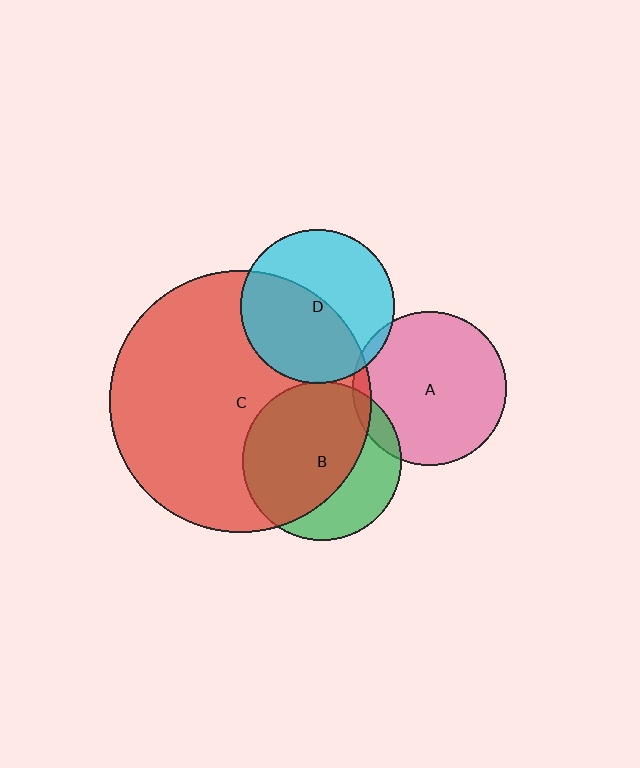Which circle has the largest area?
Circle C (red).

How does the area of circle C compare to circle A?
Approximately 2.9 times.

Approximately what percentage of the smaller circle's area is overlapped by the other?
Approximately 65%.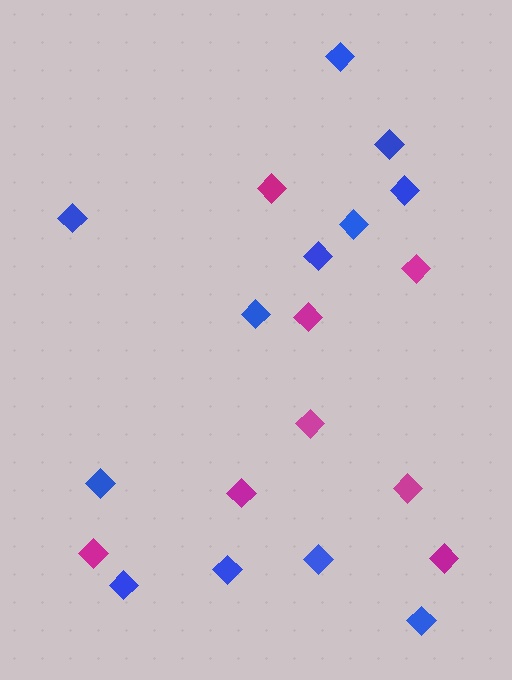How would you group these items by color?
There are 2 groups: one group of magenta diamonds (8) and one group of blue diamonds (12).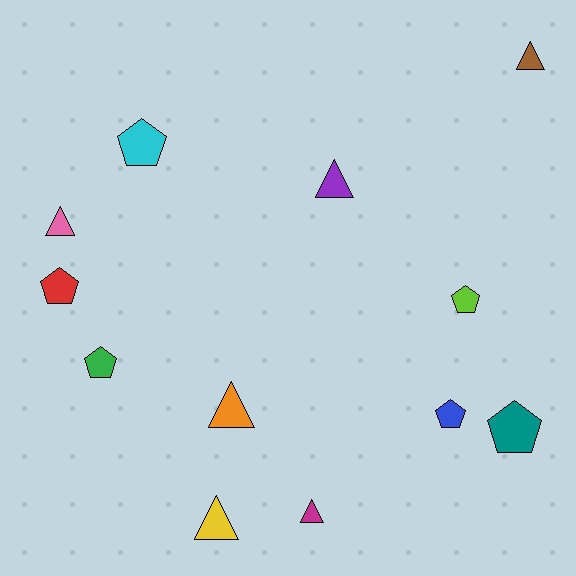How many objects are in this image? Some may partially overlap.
There are 12 objects.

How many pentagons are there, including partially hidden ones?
There are 6 pentagons.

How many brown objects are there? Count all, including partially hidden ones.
There is 1 brown object.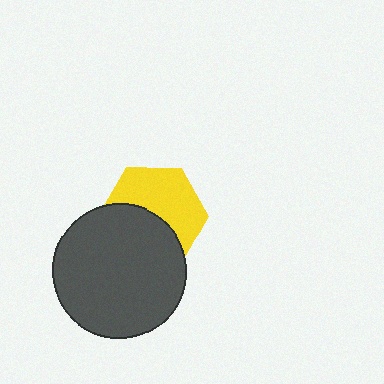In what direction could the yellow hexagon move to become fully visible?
The yellow hexagon could move up. That would shift it out from behind the dark gray circle entirely.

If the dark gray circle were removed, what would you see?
You would see the complete yellow hexagon.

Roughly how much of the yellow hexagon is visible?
About half of it is visible (roughly 54%).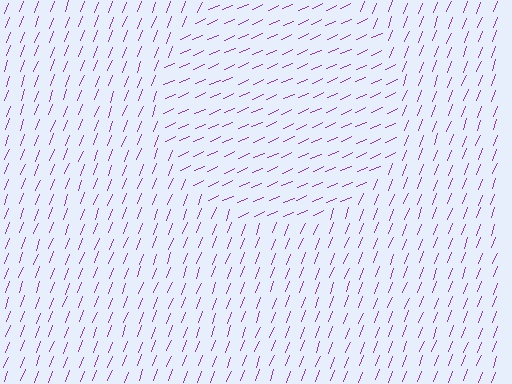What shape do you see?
I see a circle.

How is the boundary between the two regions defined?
The boundary is defined purely by a change in line orientation (approximately 45 degrees difference). All lines are the same color and thickness.